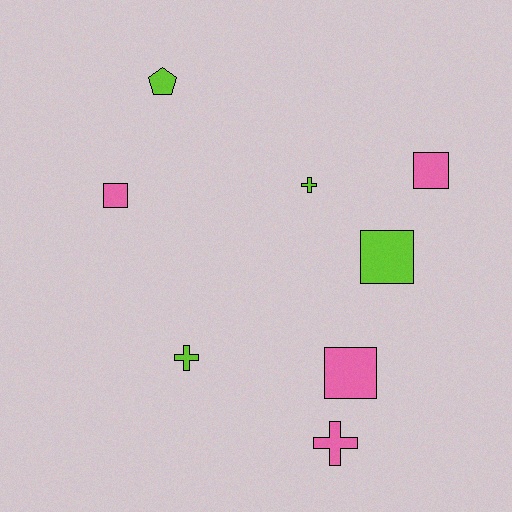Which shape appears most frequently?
Square, with 4 objects.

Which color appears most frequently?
Pink, with 4 objects.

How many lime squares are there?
There is 1 lime square.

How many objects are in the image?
There are 8 objects.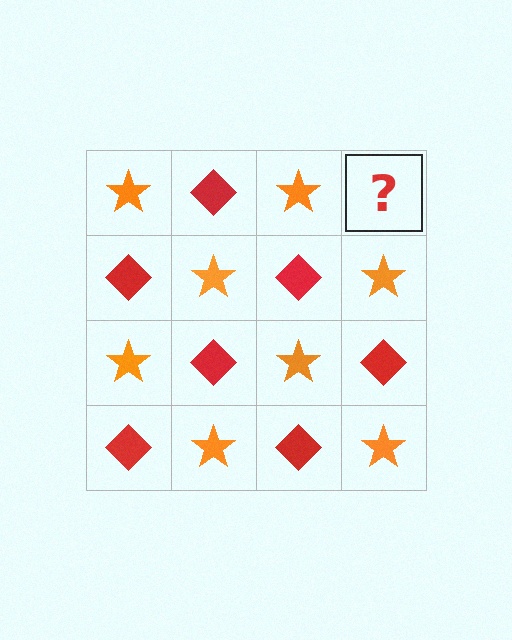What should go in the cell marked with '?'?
The missing cell should contain a red diamond.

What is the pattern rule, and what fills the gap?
The rule is that it alternates orange star and red diamond in a checkerboard pattern. The gap should be filled with a red diamond.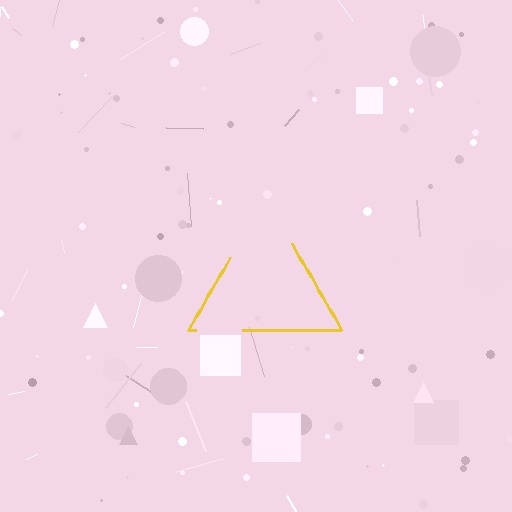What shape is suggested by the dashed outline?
The dashed outline suggests a triangle.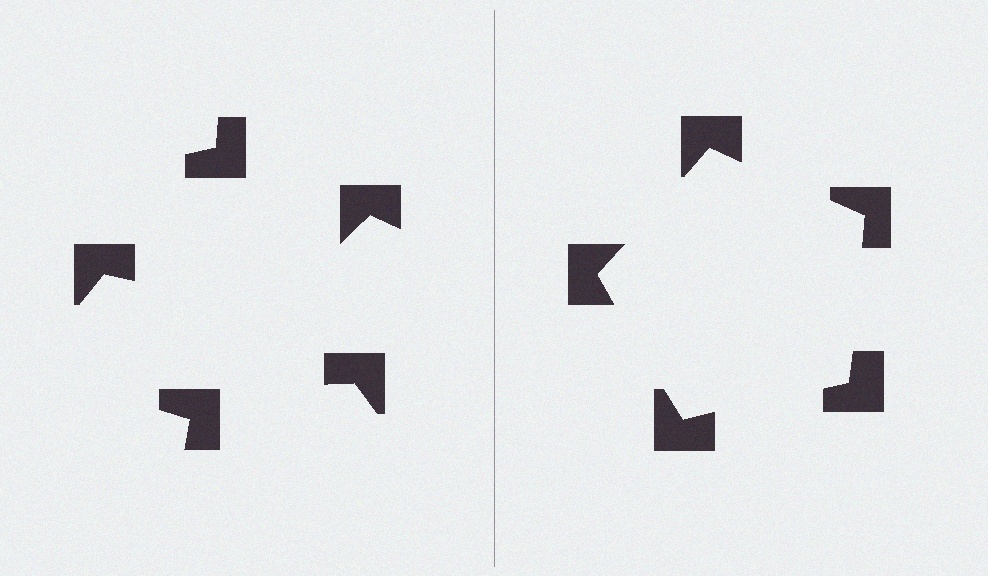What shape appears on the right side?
An illusory pentagon.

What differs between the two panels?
The notched squares are positioned identically on both sides; only the wedge orientations differ. On the right they align to a pentagon; on the left they are misaligned.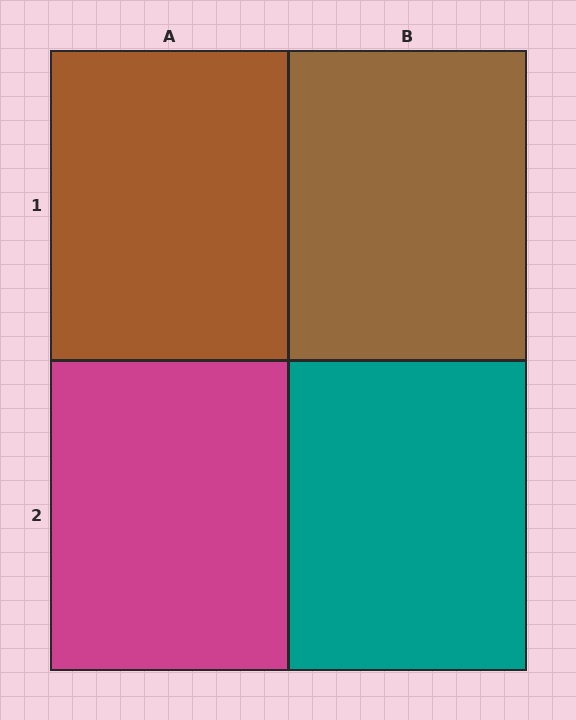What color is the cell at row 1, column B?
Brown.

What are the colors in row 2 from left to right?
Magenta, teal.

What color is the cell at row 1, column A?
Brown.